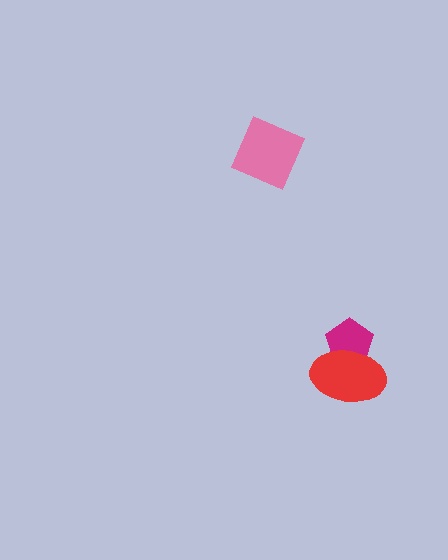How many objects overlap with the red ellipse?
1 object overlaps with the red ellipse.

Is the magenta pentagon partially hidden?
Yes, it is partially covered by another shape.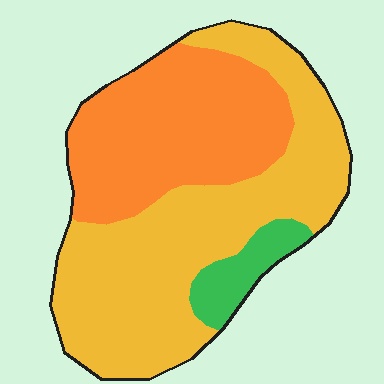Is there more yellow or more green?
Yellow.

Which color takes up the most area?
Yellow, at roughly 55%.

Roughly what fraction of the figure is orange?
Orange covers about 40% of the figure.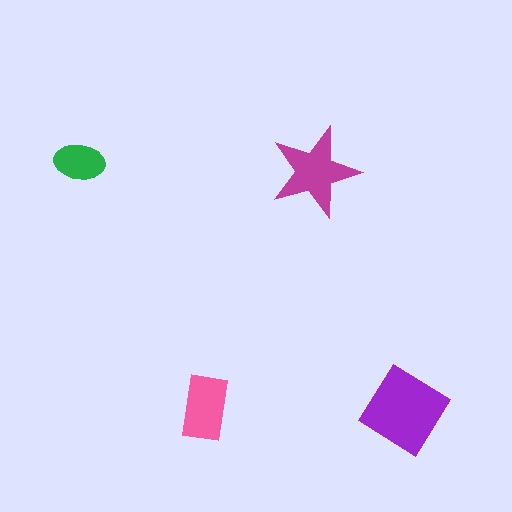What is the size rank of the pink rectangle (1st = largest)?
3rd.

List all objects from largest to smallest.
The purple diamond, the magenta star, the pink rectangle, the green ellipse.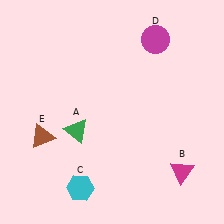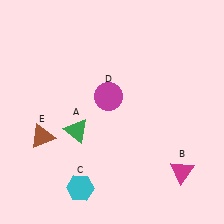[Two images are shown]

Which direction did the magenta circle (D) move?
The magenta circle (D) moved down.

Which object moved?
The magenta circle (D) moved down.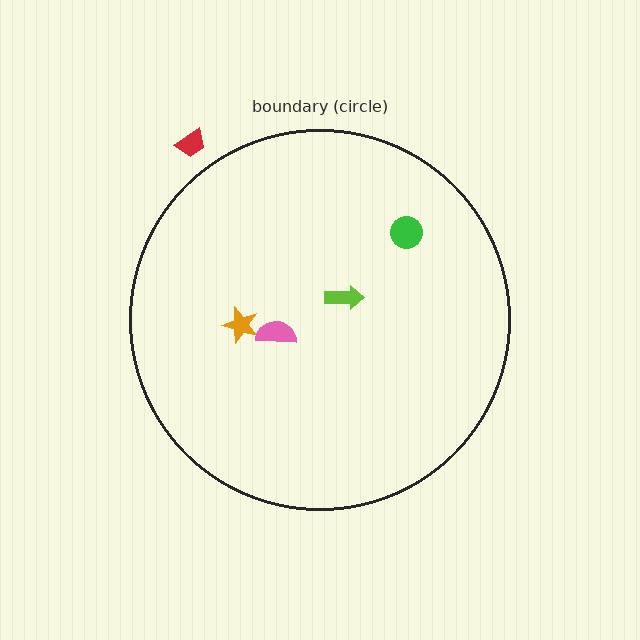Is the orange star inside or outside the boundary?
Inside.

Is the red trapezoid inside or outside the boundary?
Outside.